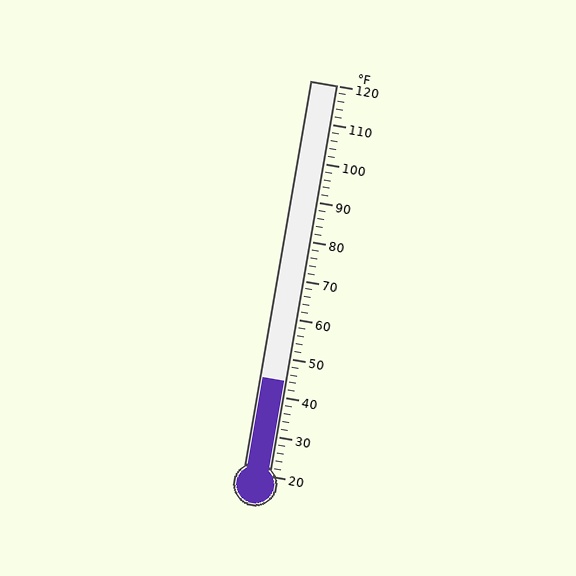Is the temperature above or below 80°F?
The temperature is below 80°F.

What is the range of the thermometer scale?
The thermometer scale ranges from 20°F to 120°F.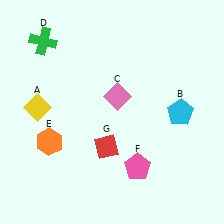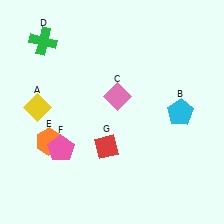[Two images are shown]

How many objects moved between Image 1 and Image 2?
1 object moved between the two images.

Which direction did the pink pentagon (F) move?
The pink pentagon (F) moved left.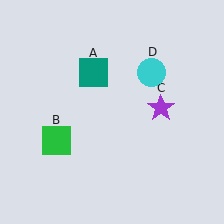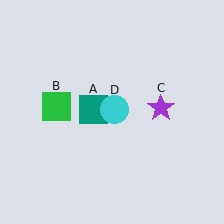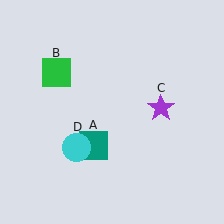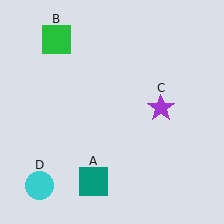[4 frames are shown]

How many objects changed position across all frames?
3 objects changed position: teal square (object A), green square (object B), cyan circle (object D).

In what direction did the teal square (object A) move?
The teal square (object A) moved down.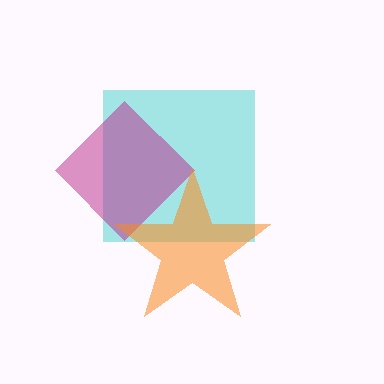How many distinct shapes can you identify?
There are 3 distinct shapes: a cyan square, a magenta diamond, an orange star.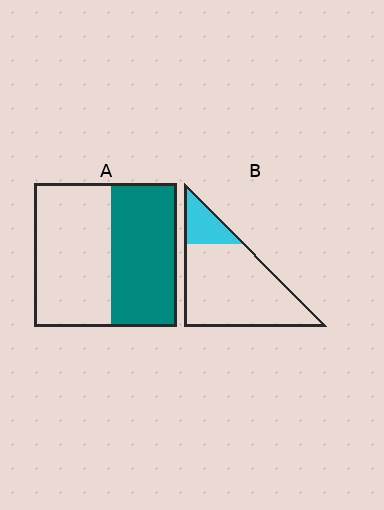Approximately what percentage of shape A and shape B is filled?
A is approximately 45% and B is approximately 20%.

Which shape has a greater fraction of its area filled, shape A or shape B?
Shape A.